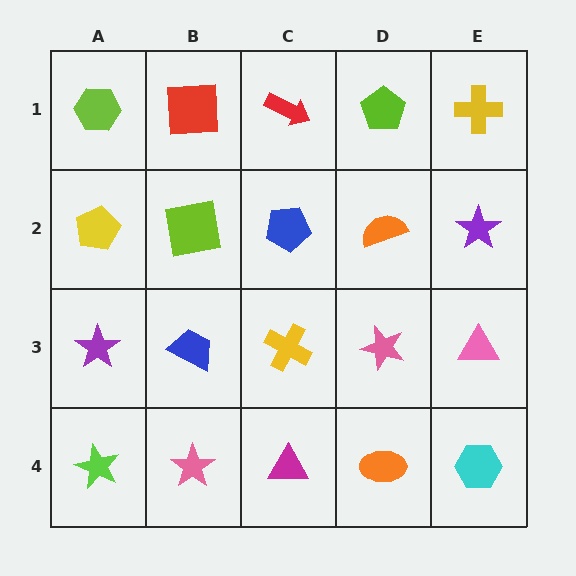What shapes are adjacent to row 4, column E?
A pink triangle (row 3, column E), an orange ellipse (row 4, column D).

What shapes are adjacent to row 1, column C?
A blue pentagon (row 2, column C), a red square (row 1, column B), a lime pentagon (row 1, column D).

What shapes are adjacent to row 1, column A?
A yellow pentagon (row 2, column A), a red square (row 1, column B).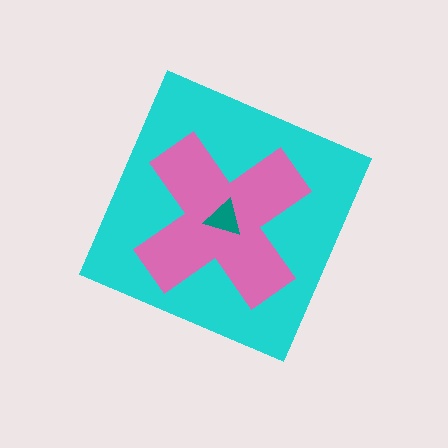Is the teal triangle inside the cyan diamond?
Yes.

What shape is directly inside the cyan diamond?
The pink cross.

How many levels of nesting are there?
3.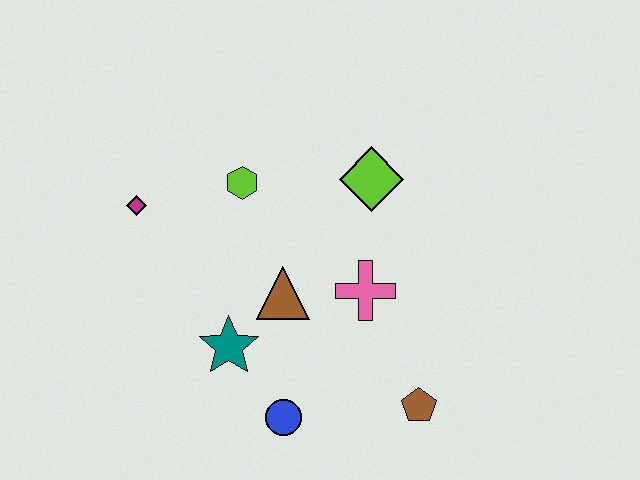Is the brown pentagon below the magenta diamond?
Yes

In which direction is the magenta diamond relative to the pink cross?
The magenta diamond is to the left of the pink cross.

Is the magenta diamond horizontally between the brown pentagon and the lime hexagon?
No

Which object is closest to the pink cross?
The brown triangle is closest to the pink cross.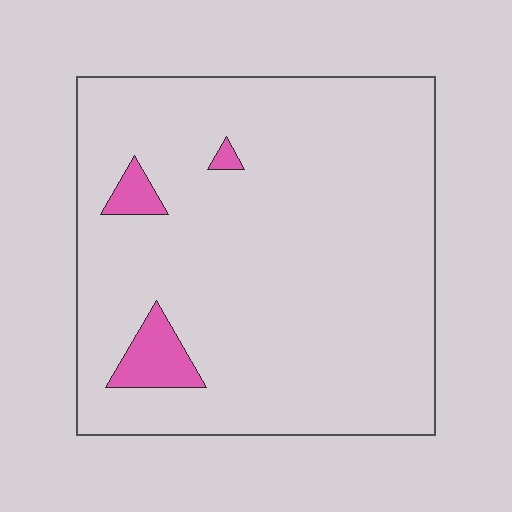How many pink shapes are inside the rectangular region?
3.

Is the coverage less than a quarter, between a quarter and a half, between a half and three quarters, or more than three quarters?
Less than a quarter.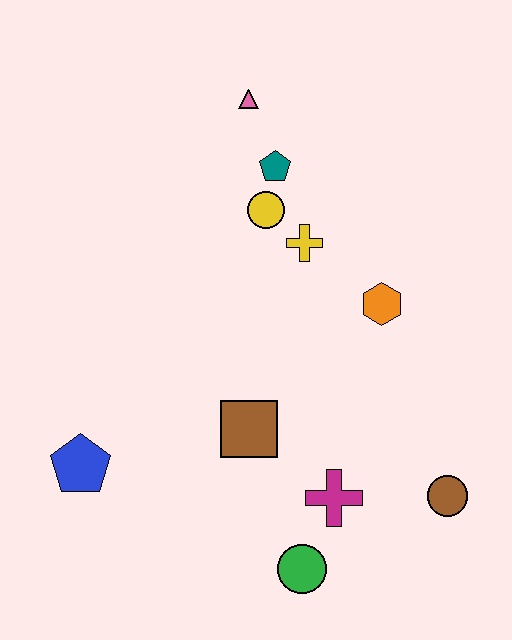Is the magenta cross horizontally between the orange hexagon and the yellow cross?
Yes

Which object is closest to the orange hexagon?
The yellow cross is closest to the orange hexagon.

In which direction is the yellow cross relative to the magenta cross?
The yellow cross is above the magenta cross.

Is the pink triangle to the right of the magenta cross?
No